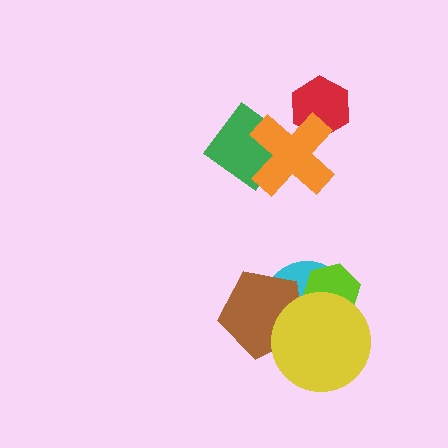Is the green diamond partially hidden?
Yes, it is partially covered by another shape.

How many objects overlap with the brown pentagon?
2 objects overlap with the brown pentagon.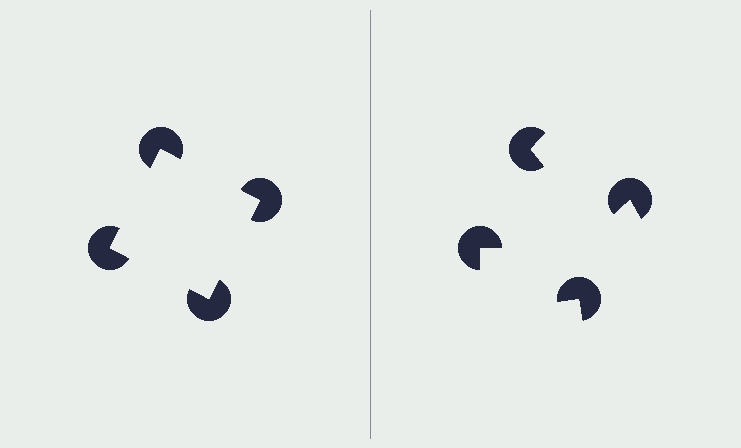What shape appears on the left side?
An illusory square.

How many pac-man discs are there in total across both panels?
8 — 4 on each side.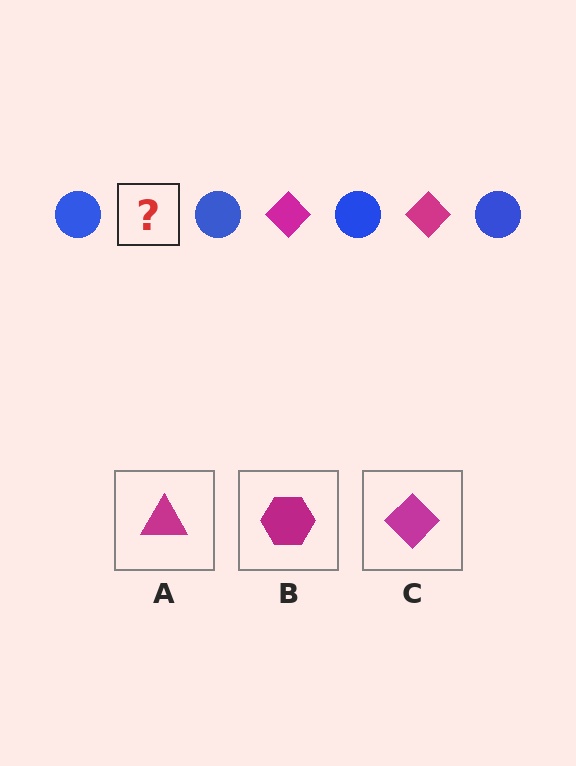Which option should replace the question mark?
Option C.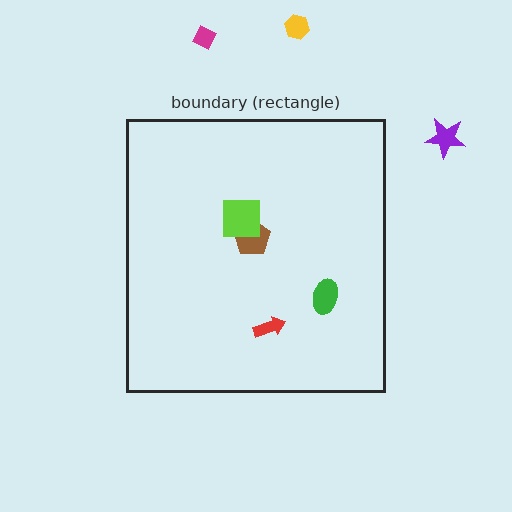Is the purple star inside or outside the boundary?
Outside.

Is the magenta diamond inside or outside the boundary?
Outside.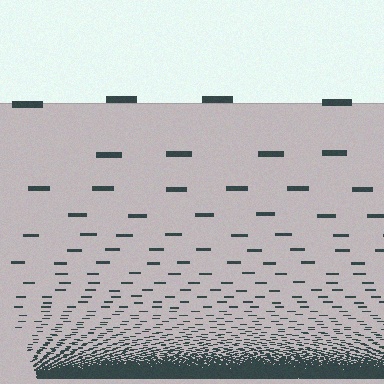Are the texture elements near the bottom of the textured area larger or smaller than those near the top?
Smaller. The gradient is inverted — elements near the bottom are smaller and denser.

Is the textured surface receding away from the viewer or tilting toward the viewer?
The surface appears to tilt toward the viewer. Texture elements get larger and sparser toward the top.